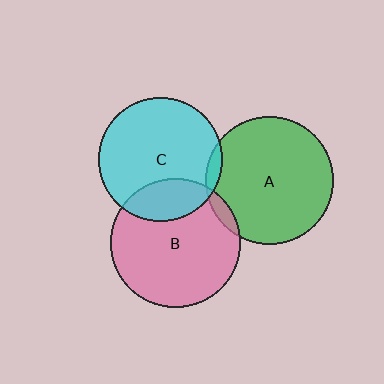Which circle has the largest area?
Circle B (pink).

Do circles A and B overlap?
Yes.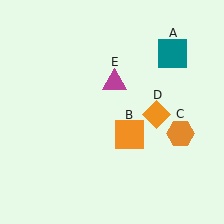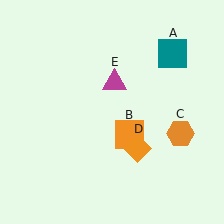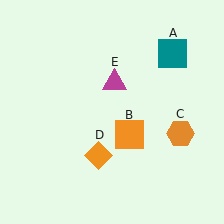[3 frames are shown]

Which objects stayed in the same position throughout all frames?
Teal square (object A) and orange square (object B) and orange hexagon (object C) and magenta triangle (object E) remained stationary.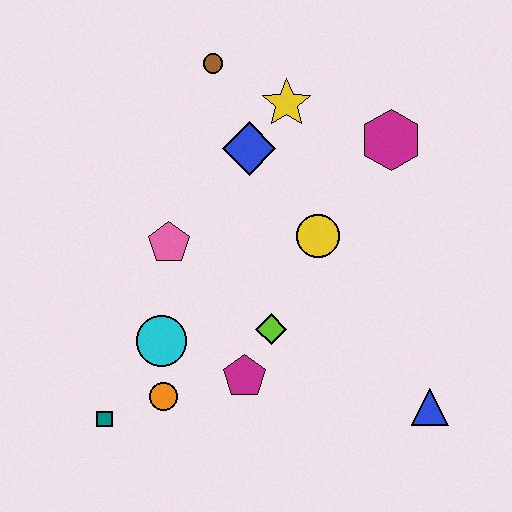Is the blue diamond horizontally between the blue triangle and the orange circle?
Yes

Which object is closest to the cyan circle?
The orange circle is closest to the cyan circle.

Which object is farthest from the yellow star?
The teal square is farthest from the yellow star.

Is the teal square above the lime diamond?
No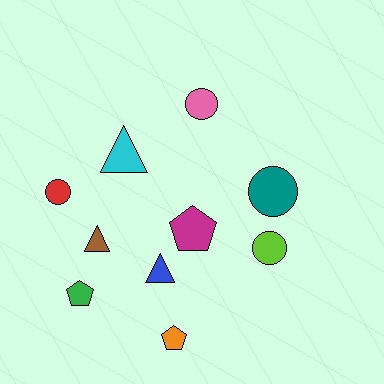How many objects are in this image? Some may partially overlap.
There are 10 objects.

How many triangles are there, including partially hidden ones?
There are 3 triangles.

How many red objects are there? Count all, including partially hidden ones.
There is 1 red object.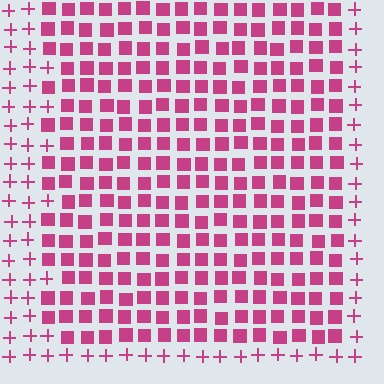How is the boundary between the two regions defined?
The boundary is defined by a change in element shape: squares inside vs. plus signs outside. All elements share the same color and spacing.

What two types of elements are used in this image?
The image uses squares inside the rectangle region and plus signs outside it.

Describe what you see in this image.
The image is filled with small magenta elements arranged in a uniform grid. A rectangle-shaped region contains squares, while the surrounding area contains plus signs. The boundary is defined purely by the change in element shape.